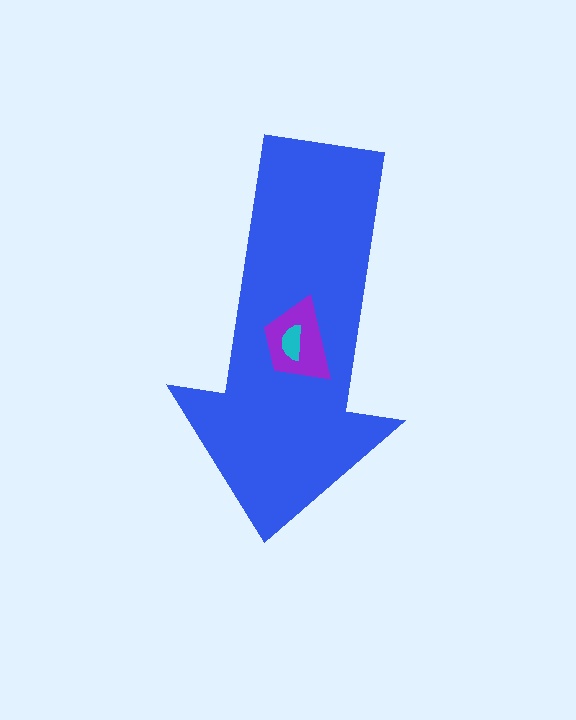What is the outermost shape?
The blue arrow.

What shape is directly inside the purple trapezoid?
The cyan semicircle.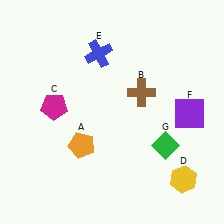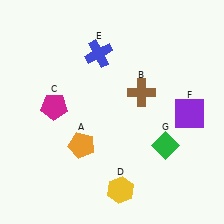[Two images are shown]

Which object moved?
The yellow hexagon (D) moved left.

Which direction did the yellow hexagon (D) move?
The yellow hexagon (D) moved left.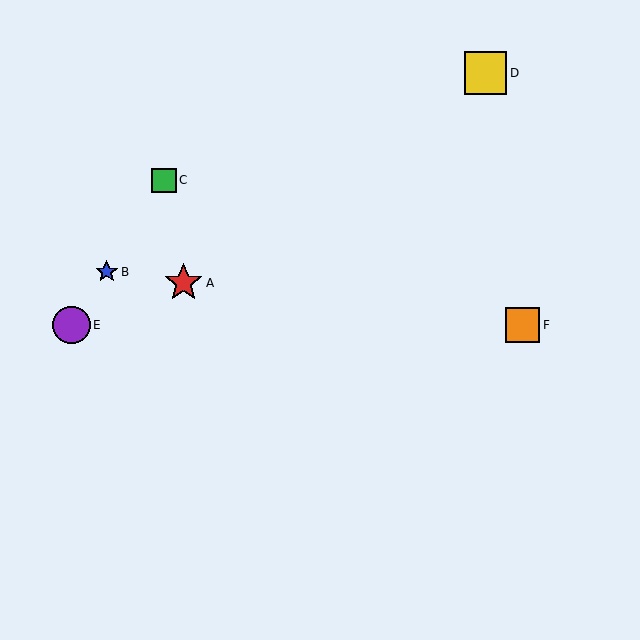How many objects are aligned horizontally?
2 objects (E, F) are aligned horizontally.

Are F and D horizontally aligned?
No, F is at y≈325 and D is at y≈73.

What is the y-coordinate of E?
Object E is at y≈325.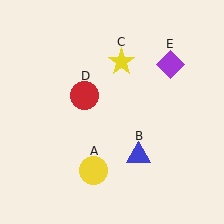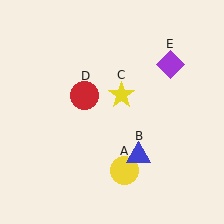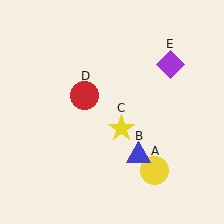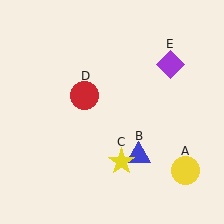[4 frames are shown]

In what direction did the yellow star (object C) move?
The yellow star (object C) moved down.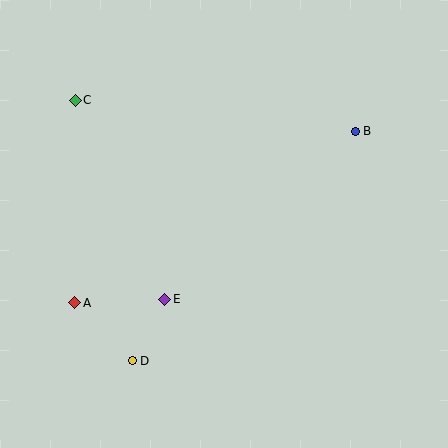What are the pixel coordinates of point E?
Point E is at (165, 299).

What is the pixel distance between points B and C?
The distance between B and C is 282 pixels.